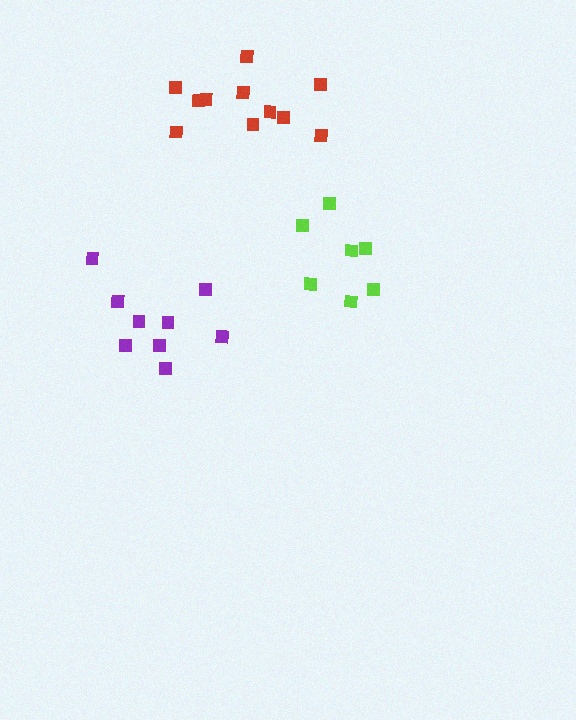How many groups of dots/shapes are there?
There are 3 groups.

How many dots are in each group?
Group 1: 11 dots, Group 2: 9 dots, Group 3: 7 dots (27 total).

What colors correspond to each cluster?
The clusters are colored: red, purple, lime.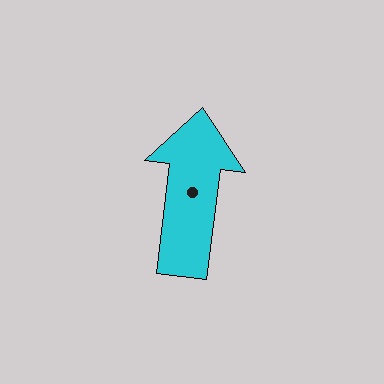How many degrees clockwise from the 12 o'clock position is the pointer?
Approximately 7 degrees.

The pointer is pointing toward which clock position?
Roughly 12 o'clock.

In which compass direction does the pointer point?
North.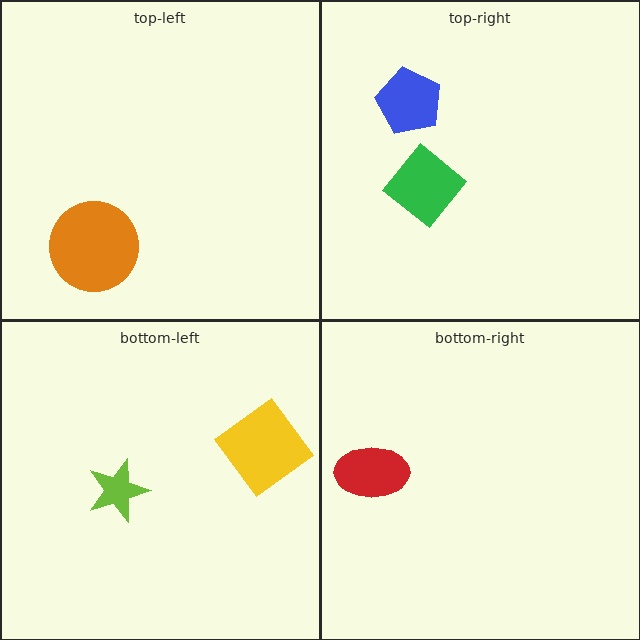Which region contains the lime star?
The bottom-left region.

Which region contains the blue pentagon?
The top-right region.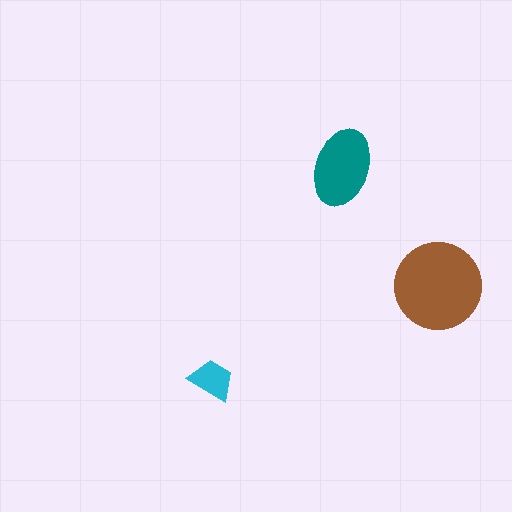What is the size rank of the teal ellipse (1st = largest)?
2nd.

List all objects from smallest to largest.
The cyan trapezoid, the teal ellipse, the brown circle.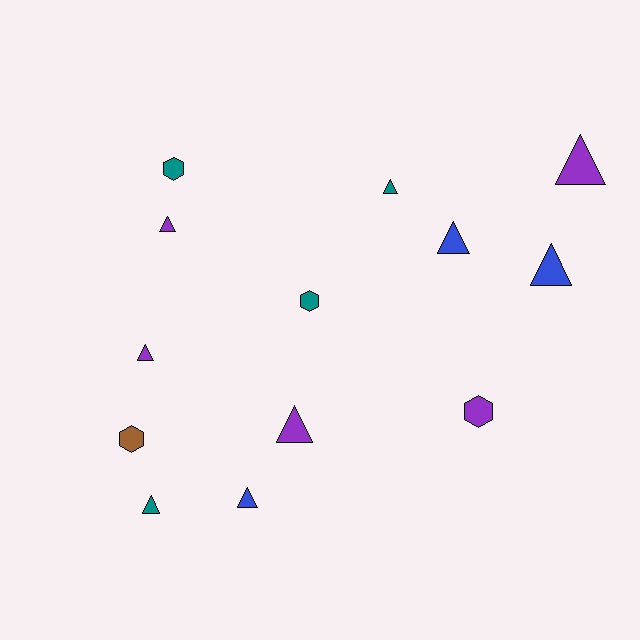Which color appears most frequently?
Purple, with 5 objects.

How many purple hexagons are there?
There is 1 purple hexagon.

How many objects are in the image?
There are 13 objects.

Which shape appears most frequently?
Triangle, with 9 objects.